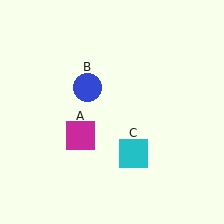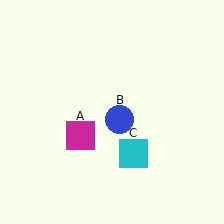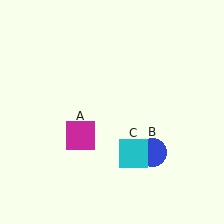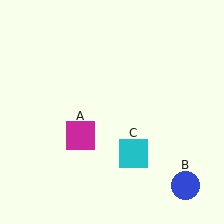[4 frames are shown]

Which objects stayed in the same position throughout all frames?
Magenta square (object A) and cyan square (object C) remained stationary.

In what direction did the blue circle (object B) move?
The blue circle (object B) moved down and to the right.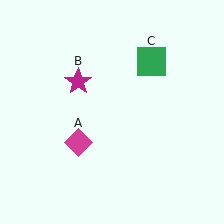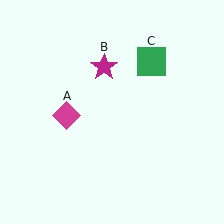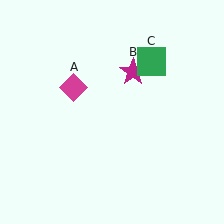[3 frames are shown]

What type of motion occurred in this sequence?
The magenta diamond (object A), magenta star (object B) rotated clockwise around the center of the scene.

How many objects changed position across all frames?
2 objects changed position: magenta diamond (object A), magenta star (object B).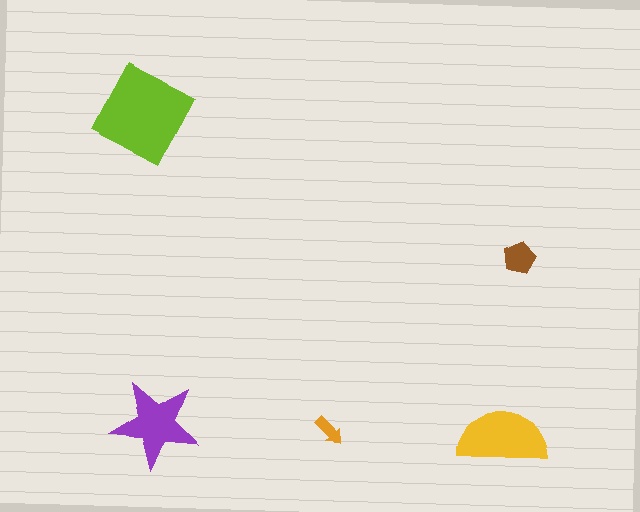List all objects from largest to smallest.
The lime diamond, the yellow semicircle, the purple star, the brown pentagon, the orange arrow.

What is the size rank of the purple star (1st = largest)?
3rd.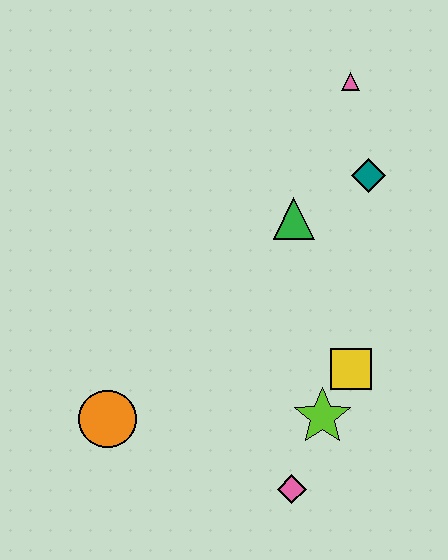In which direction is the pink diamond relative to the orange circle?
The pink diamond is to the right of the orange circle.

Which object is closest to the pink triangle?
The teal diamond is closest to the pink triangle.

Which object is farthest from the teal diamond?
The orange circle is farthest from the teal diamond.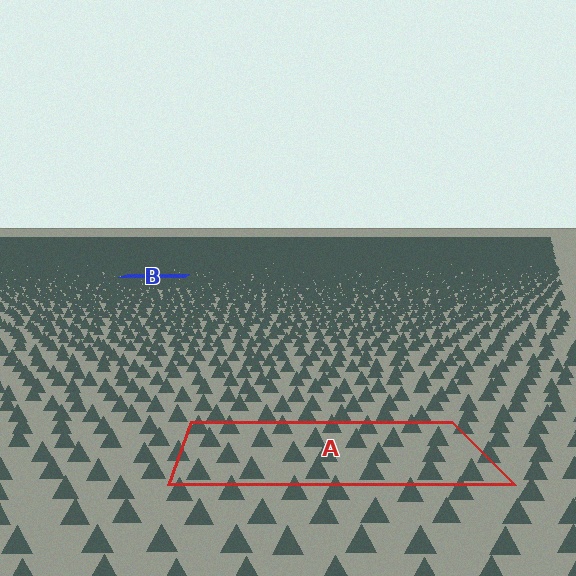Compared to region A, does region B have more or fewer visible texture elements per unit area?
Region B has more texture elements per unit area — they are packed more densely because it is farther away.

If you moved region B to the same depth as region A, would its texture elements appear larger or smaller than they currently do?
They would appear larger. At a closer depth, the same texture elements are projected at a bigger on-screen size.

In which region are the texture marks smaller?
The texture marks are smaller in region B, because it is farther away.